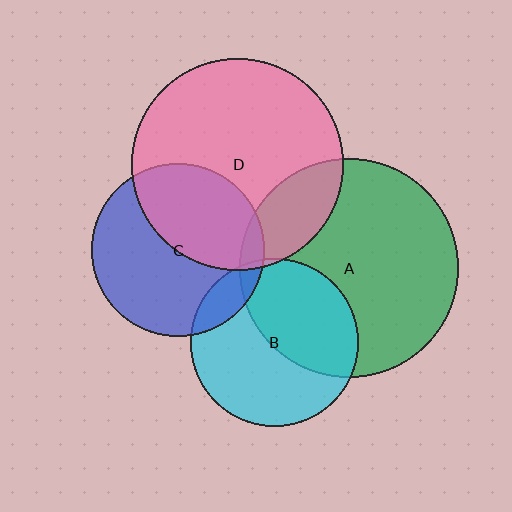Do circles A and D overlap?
Yes.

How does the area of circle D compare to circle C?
Approximately 1.5 times.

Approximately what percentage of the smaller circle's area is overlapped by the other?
Approximately 20%.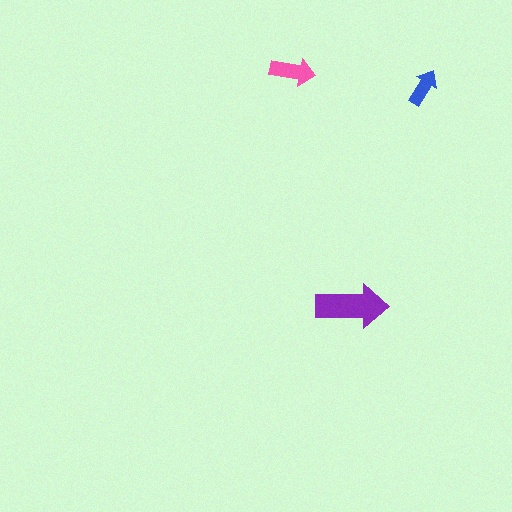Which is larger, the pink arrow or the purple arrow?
The purple one.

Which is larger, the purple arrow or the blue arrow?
The purple one.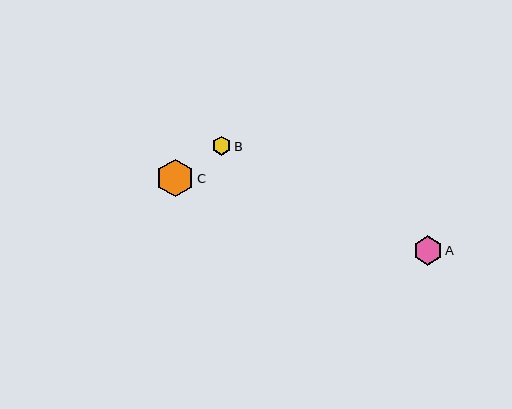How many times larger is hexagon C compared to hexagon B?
Hexagon C is approximately 2.0 times the size of hexagon B.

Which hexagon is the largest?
Hexagon C is the largest with a size of approximately 37 pixels.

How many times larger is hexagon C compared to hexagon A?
Hexagon C is approximately 1.3 times the size of hexagon A.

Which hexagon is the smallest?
Hexagon B is the smallest with a size of approximately 19 pixels.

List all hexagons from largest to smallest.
From largest to smallest: C, A, B.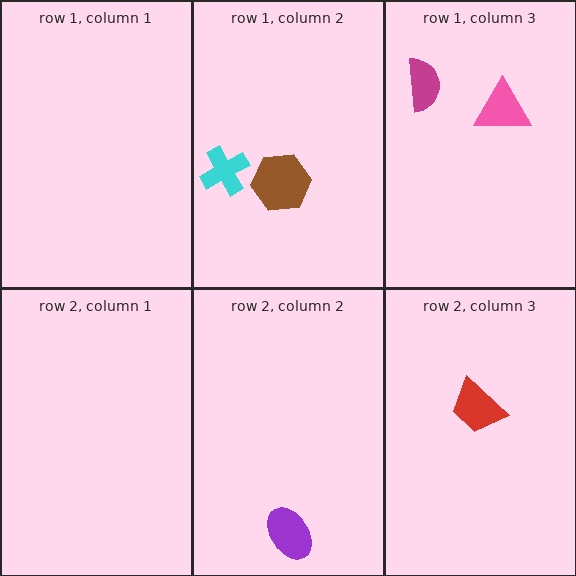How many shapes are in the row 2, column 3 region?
1.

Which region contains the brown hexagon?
The row 1, column 2 region.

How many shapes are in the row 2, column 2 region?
1.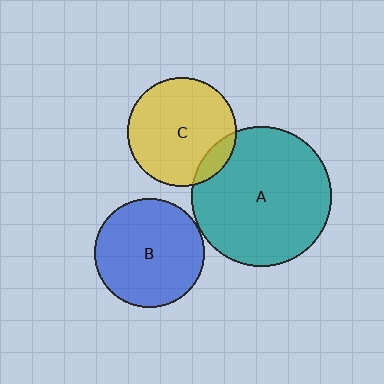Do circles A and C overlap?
Yes.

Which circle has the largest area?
Circle A (teal).